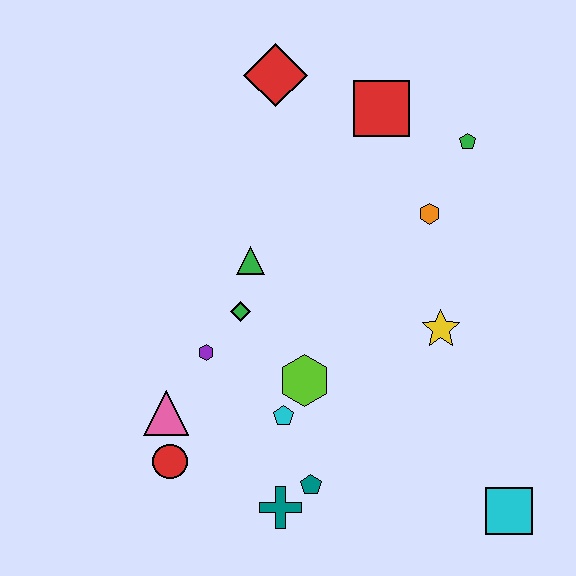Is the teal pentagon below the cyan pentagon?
Yes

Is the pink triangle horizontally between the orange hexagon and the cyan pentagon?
No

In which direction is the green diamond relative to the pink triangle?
The green diamond is above the pink triangle.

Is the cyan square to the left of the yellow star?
No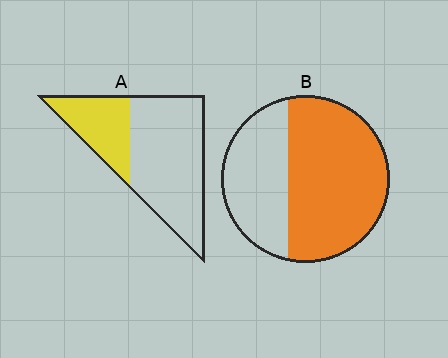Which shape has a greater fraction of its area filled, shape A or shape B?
Shape B.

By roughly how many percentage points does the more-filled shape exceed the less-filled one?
By roughly 30 percentage points (B over A).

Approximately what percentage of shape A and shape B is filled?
A is approximately 30% and B is approximately 65%.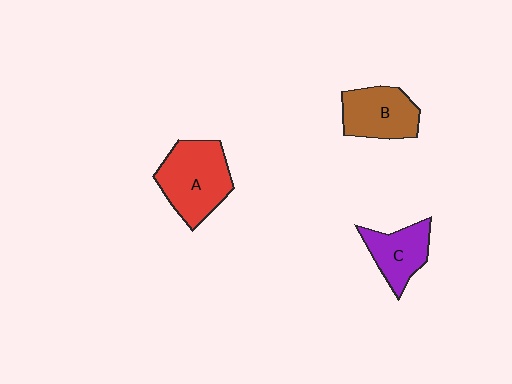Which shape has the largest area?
Shape A (red).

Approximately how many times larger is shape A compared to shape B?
Approximately 1.3 times.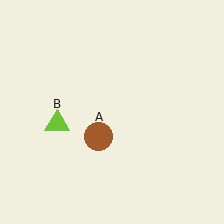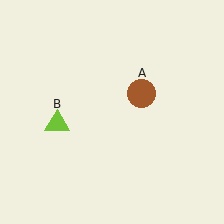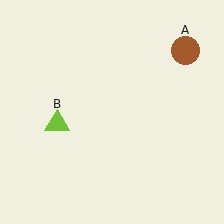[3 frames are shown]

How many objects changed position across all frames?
1 object changed position: brown circle (object A).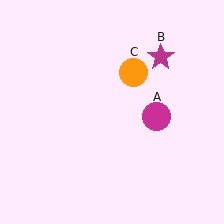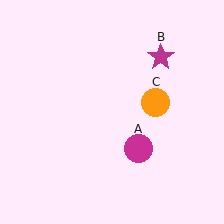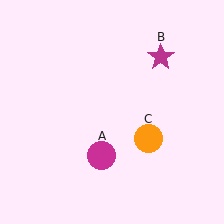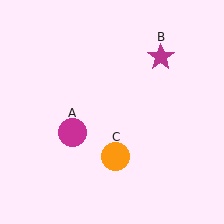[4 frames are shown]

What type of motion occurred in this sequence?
The magenta circle (object A), orange circle (object C) rotated clockwise around the center of the scene.